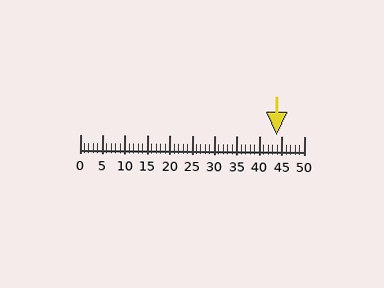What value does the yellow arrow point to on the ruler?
The yellow arrow points to approximately 44.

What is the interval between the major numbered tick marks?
The major tick marks are spaced 5 units apart.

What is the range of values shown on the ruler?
The ruler shows values from 0 to 50.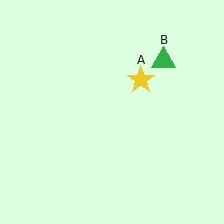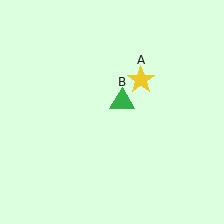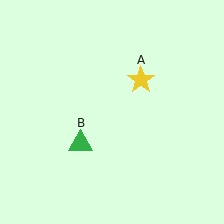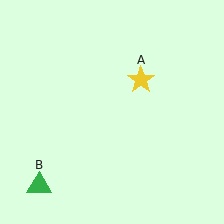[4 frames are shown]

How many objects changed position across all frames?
1 object changed position: green triangle (object B).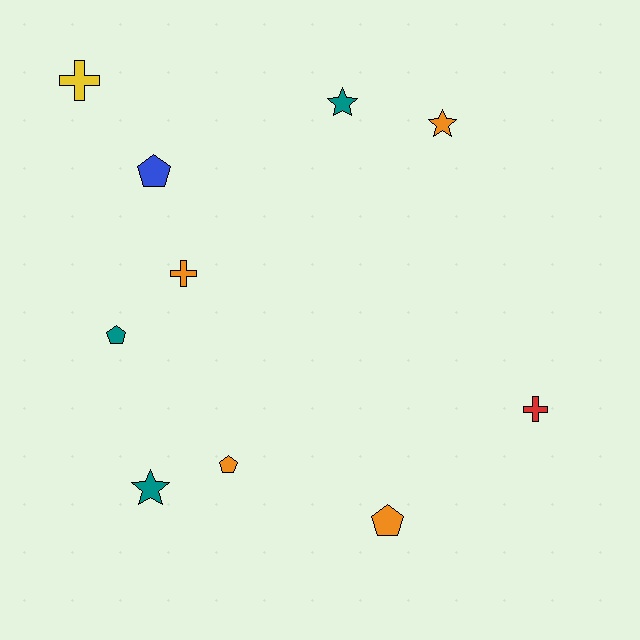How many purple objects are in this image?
There are no purple objects.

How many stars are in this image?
There are 3 stars.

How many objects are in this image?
There are 10 objects.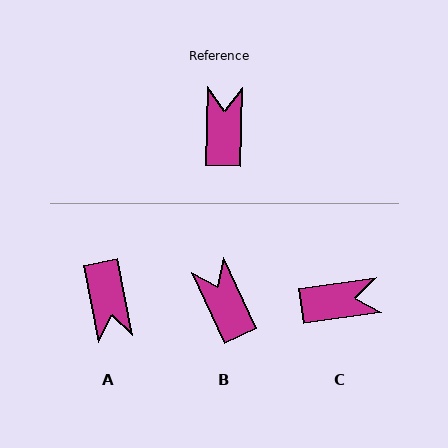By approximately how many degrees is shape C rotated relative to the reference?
Approximately 80 degrees clockwise.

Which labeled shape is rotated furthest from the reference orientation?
A, about 167 degrees away.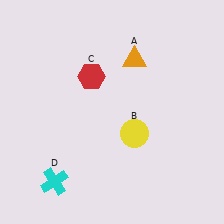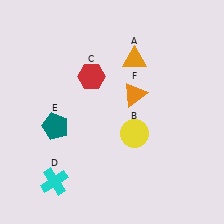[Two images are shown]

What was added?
A teal pentagon (E), an orange triangle (F) were added in Image 2.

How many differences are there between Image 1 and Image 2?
There are 2 differences between the two images.